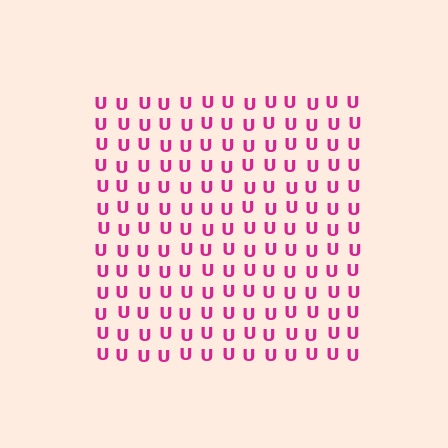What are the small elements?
The small elements are letter U's.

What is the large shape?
The large shape is a square.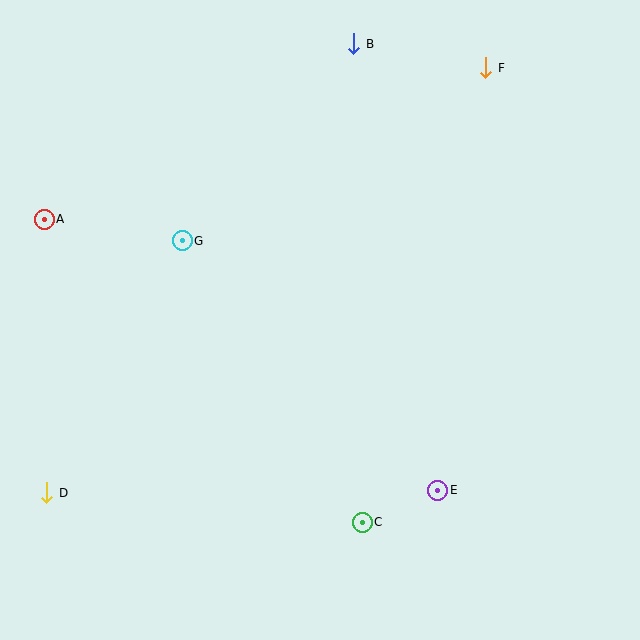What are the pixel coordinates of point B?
Point B is at (354, 44).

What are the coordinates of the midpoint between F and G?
The midpoint between F and G is at (334, 154).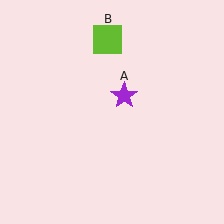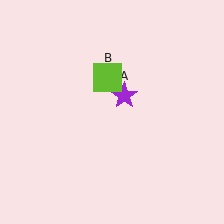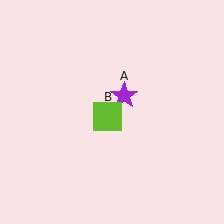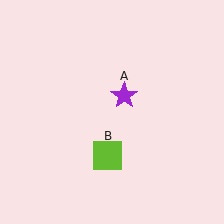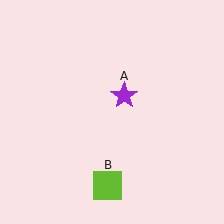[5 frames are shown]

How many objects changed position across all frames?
1 object changed position: lime square (object B).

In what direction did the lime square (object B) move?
The lime square (object B) moved down.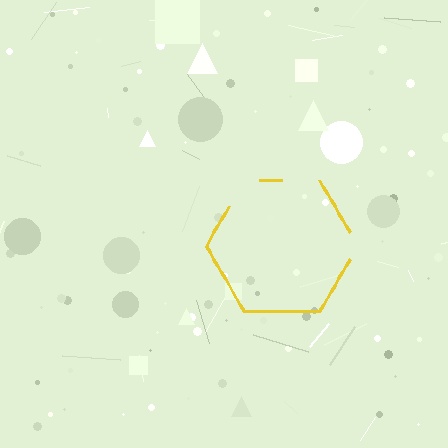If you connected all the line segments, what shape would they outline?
They would outline a hexagon.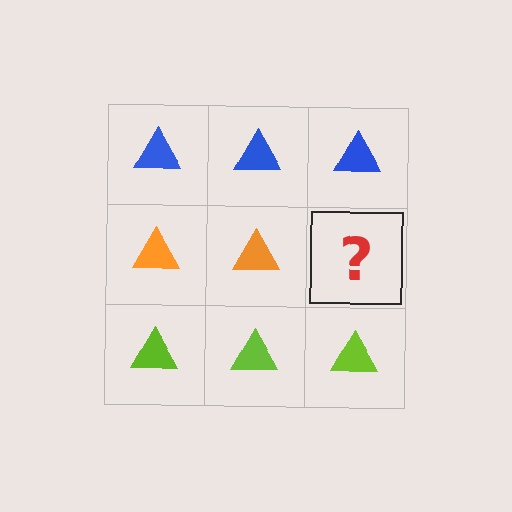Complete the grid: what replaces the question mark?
The question mark should be replaced with an orange triangle.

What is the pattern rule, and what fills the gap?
The rule is that each row has a consistent color. The gap should be filled with an orange triangle.